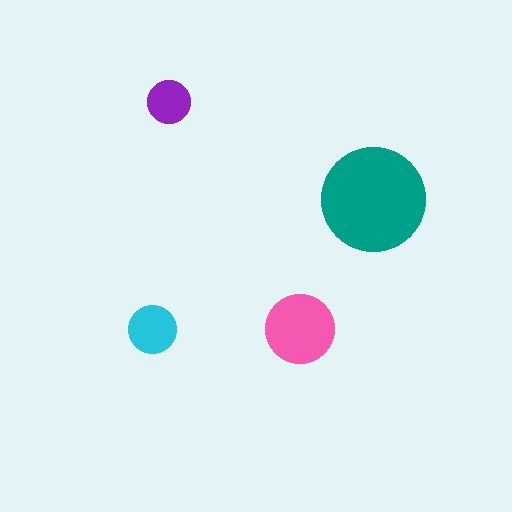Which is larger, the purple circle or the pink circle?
The pink one.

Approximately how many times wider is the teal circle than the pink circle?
About 1.5 times wider.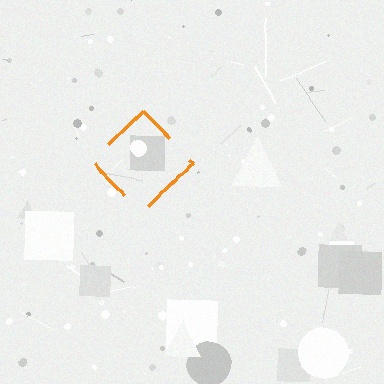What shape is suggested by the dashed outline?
The dashed outline suggests a diamond.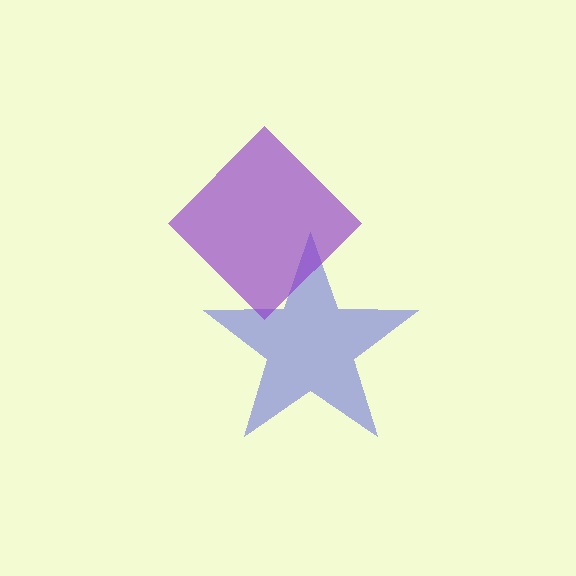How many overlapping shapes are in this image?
There are 2 overlapping shapes in the image.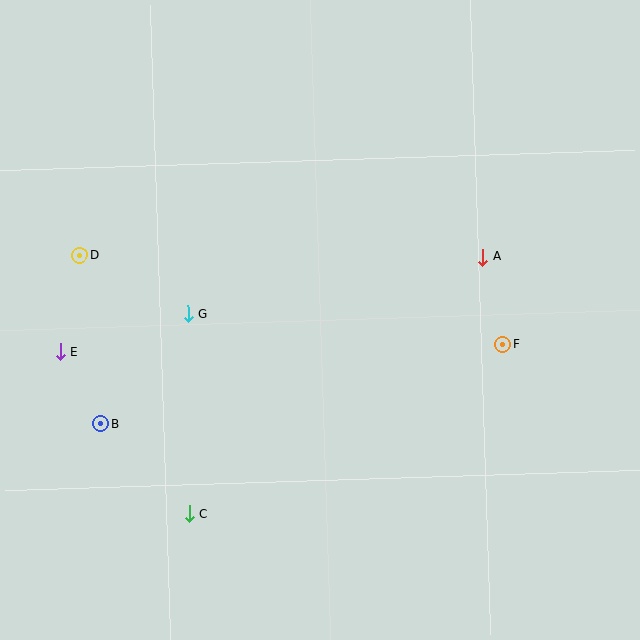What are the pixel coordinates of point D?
Point D is at (79, 255).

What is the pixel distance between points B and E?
The distance between B and E is 83 pixels.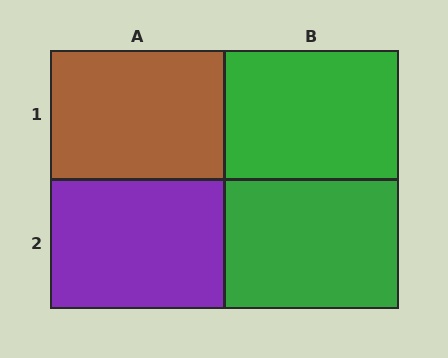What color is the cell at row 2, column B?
Green.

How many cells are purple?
1 cell is purple.